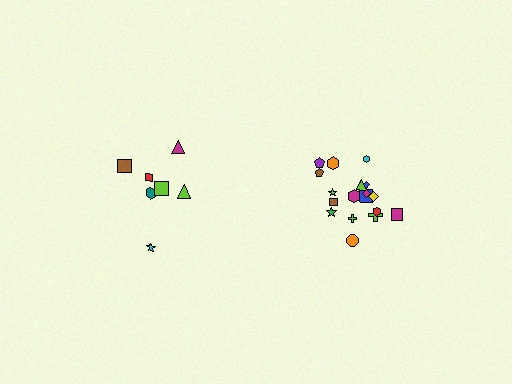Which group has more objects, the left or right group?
The right group.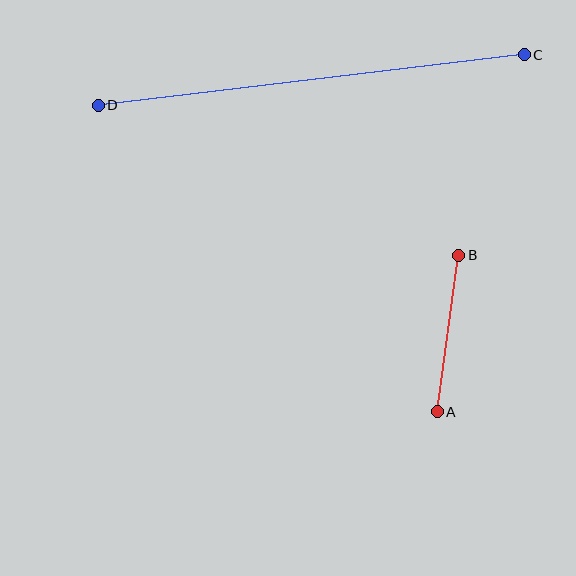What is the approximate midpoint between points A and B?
The midpoint is at approximately (448, 333) pixels.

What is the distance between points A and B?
The distance is approximately 158 pixels.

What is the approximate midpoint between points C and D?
The midpoint is at approximately (311, 80) pixels.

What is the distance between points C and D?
The distance is approximately 429 pixels.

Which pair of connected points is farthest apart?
Points C and D are farthest apart.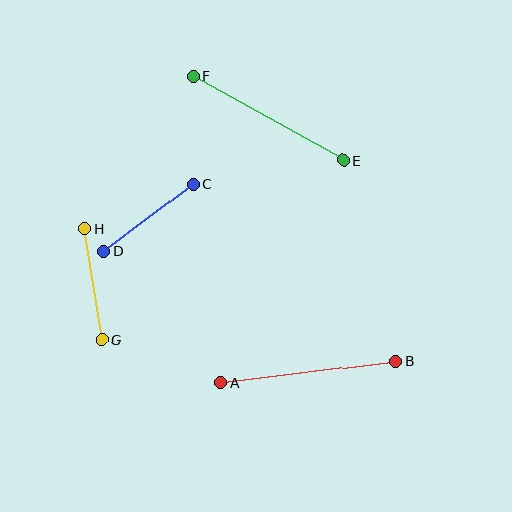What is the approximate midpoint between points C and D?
The midpoint is at approximately (149, 217) pixels.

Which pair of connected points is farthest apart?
Points A and B are farthest apart.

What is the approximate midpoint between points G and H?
The midpoint is at approximately (93, 284) pixels.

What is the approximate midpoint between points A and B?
The midpoint is at approximately (309, 372) pixels.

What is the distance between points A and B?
The distance is approximately 177 pixels.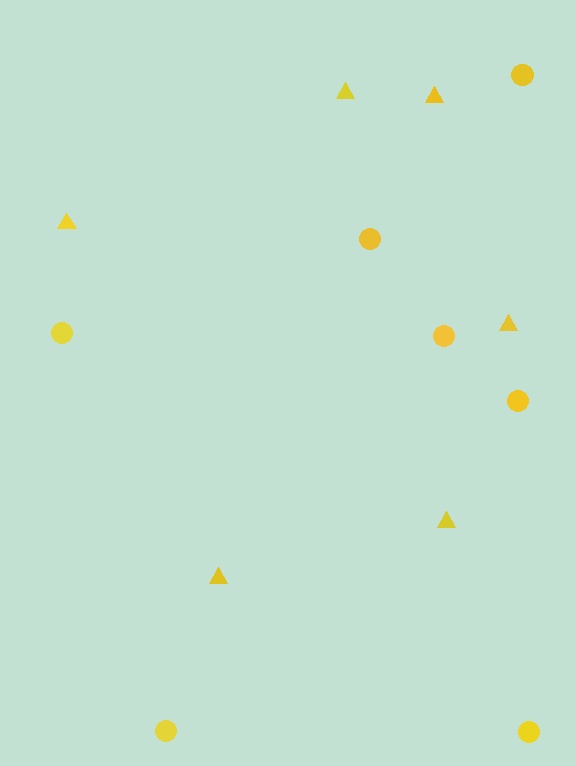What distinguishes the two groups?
There are 2 groups: one group of triangles (6) and one group of circles (7).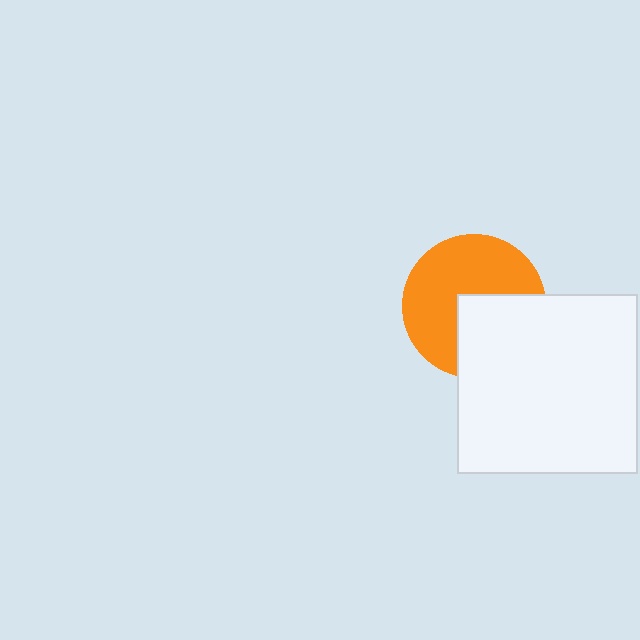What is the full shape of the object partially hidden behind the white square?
The partially hidden object is an orange circle.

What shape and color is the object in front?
The object in front is a white square.